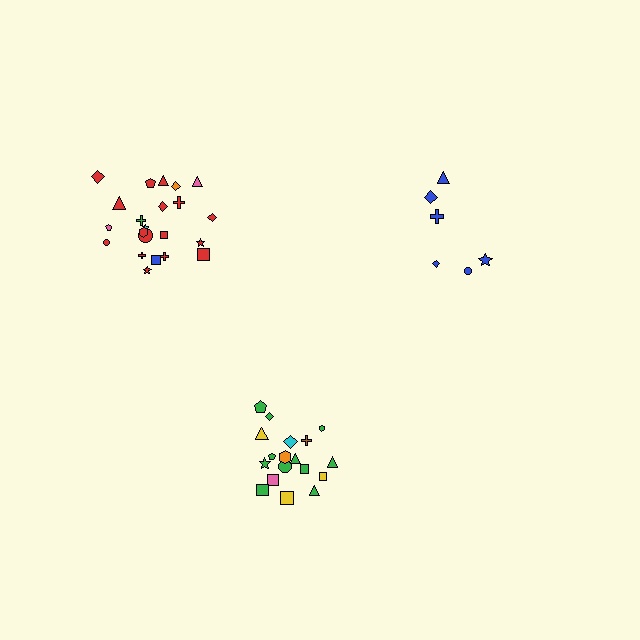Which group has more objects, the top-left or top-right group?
The top-left group.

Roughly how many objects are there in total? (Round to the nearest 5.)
Roughly 45 objects in total.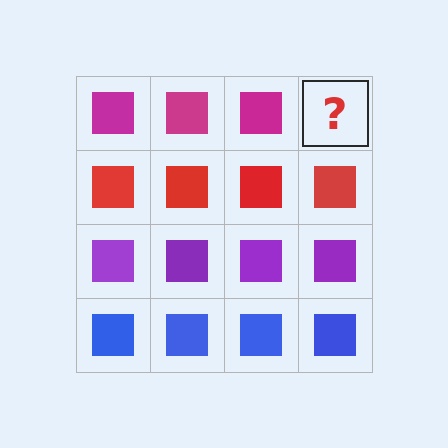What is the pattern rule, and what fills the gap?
The rule is that each row has a consistent color. The gap should be filled with a magenta square.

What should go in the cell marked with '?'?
The missing cell should contain a magenta square.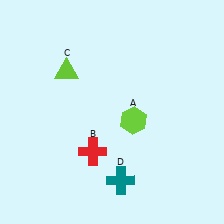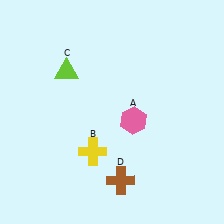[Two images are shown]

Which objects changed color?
A changed from lime to pink. B changed from red to yellow. D changed from teal to brown.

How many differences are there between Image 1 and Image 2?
There are 3 differences between the two images.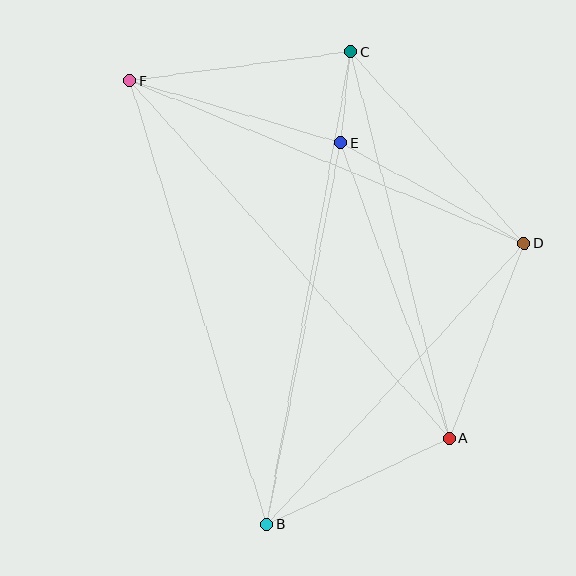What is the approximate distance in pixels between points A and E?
The distance between A and E is approximately 314 pixels.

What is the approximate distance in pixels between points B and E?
The distance between B and E is approximately 388 pixels.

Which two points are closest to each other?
Points C and E are closest to each other.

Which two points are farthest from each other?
Points B and C are farthest from each other.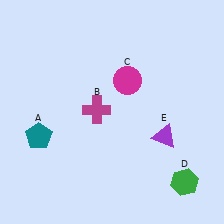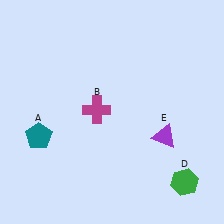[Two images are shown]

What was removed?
The magenta circle (C) was removed in Image 2.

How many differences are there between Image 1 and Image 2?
There is 1 difference between the two images.